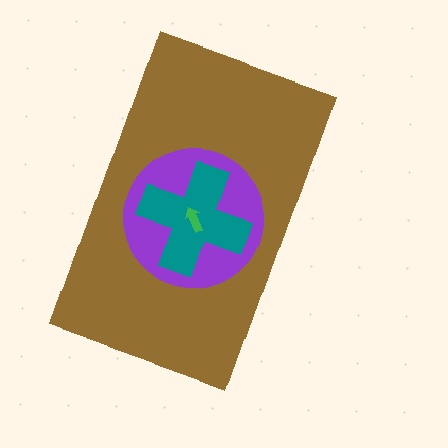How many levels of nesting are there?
4.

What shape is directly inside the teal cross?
The green arrow.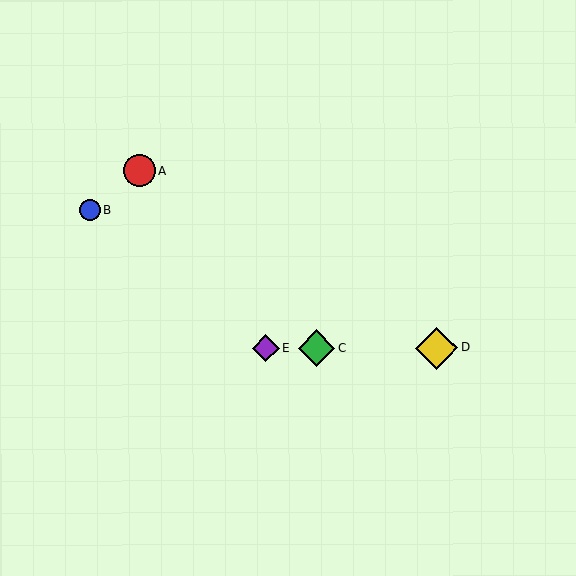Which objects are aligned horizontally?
Objects C, D, E are aligned horizontally.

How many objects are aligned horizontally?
3 objects (C, D, E) are aligned horizontally.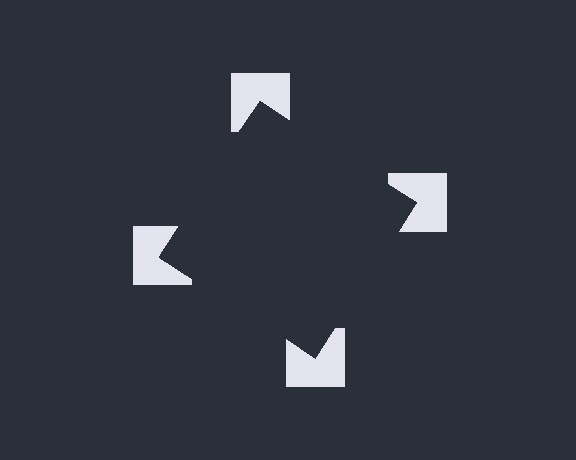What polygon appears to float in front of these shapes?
An illusory square — its edges are inferred from the aligned wedge cuts in the notched squares, not physically drawn.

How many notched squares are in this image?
There are 4 — one at each vertex of the illusory square.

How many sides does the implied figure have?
4 sides.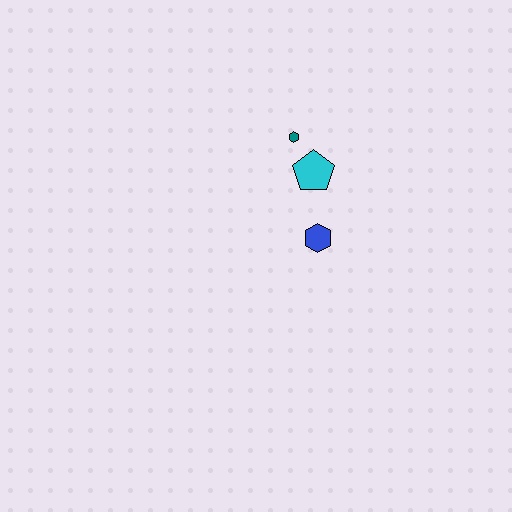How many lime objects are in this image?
There are no lime objects.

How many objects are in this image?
There are 3 objects.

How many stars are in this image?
There are no stars.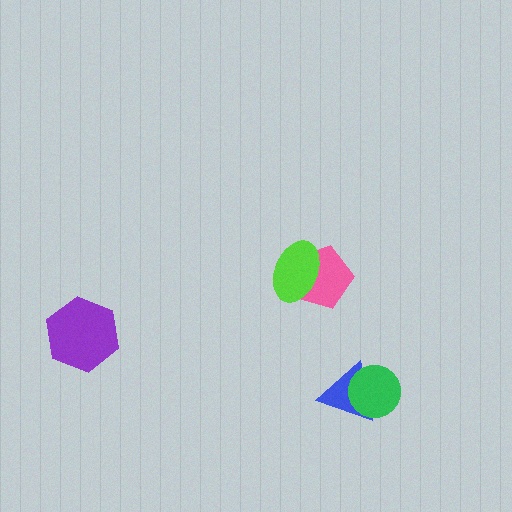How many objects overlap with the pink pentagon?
1 object overlaps with the pink pentagon.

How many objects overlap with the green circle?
1 object overlaps with the green circle.